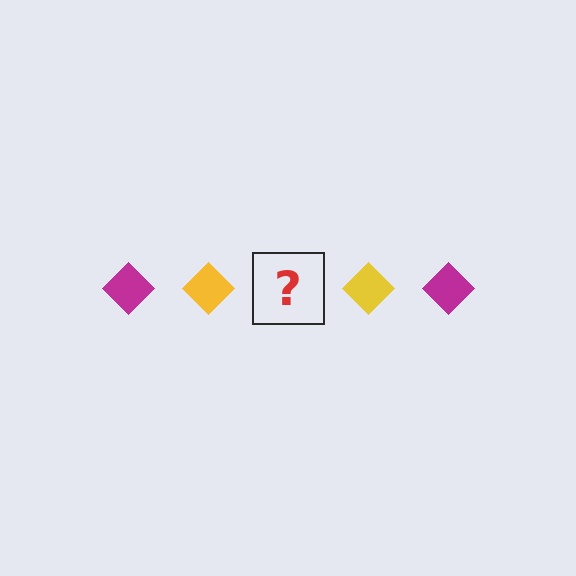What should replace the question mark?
The question mark should be replaced with a magenta diamond.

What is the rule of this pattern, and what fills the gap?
The rule is that the pattern cycles through magenta, yellow diamonds. The gap should be filled with a magenta diamond.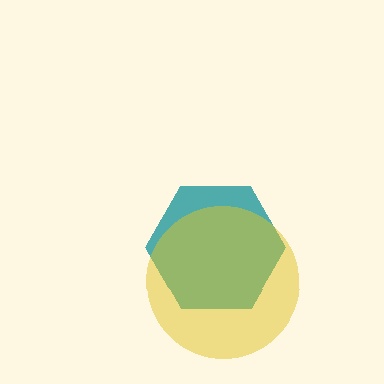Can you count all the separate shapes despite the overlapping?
Yes, there are 2 separate shapes.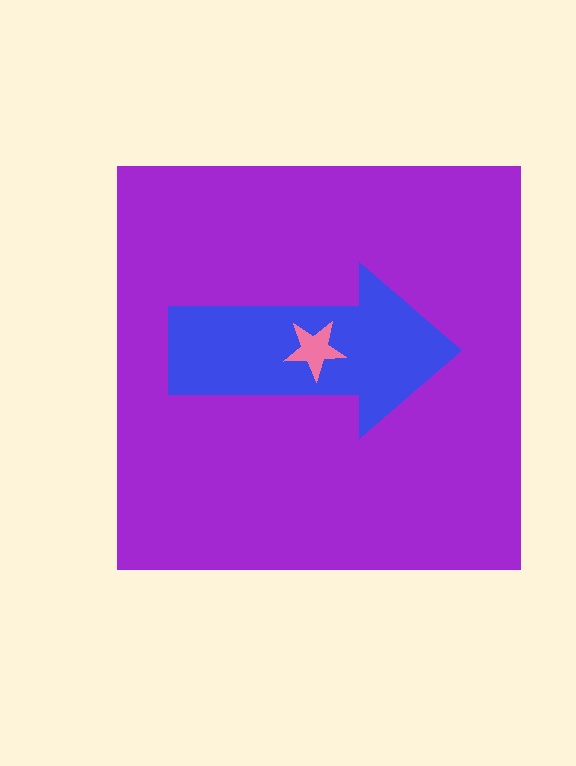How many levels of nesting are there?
3.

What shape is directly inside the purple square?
The blue arrow.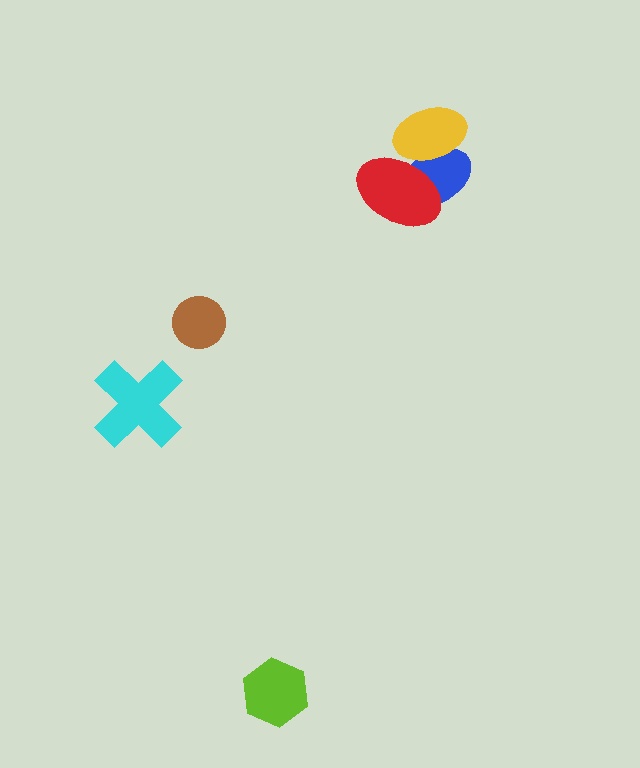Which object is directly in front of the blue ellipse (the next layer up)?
The red ellipse is directly in front of the blue ellipse.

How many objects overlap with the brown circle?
0 objects overlap with the brown circle.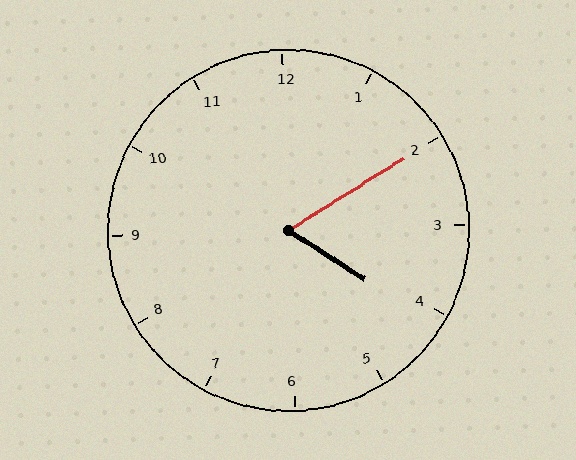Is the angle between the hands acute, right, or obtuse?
It is acute.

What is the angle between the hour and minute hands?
Approximately 65 degrees.